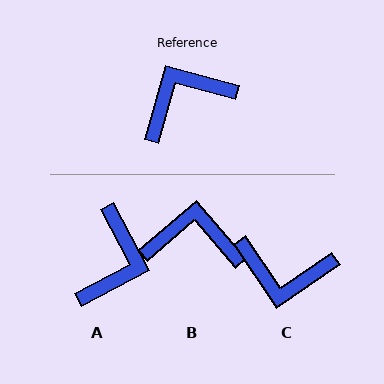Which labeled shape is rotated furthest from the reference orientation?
C, about 140 degrees away.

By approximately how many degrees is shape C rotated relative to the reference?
Approximately 140 degrees counter-clockwise.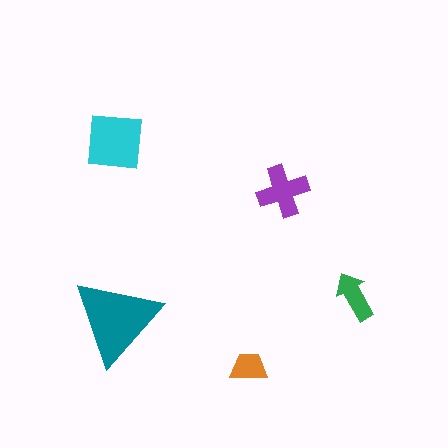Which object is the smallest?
The orange trapezoid.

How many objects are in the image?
There are 5 objects in the image.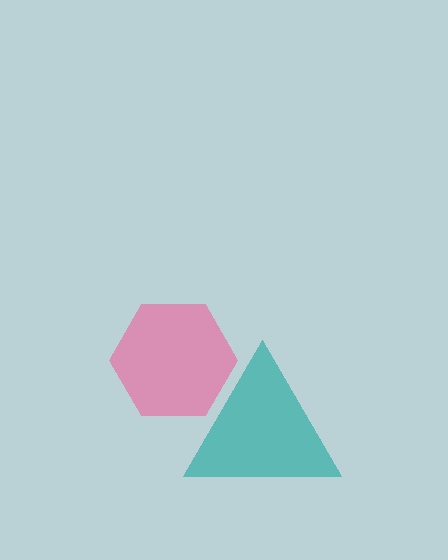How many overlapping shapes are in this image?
There are 2 overlapping shapes in the image.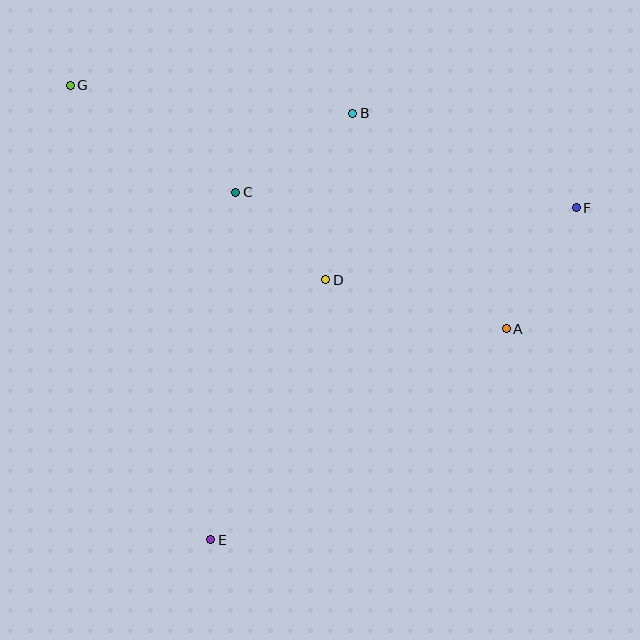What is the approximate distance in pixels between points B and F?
The distance between B and F is approximately 243 pixels.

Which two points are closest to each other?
Points C and D are closest to each other.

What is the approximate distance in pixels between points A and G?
The distance between A and G is approximately 499 pixels.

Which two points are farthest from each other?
Points F and G are farthest from each other.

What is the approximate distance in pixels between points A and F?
The distance between A and F is approximately 140 pixels.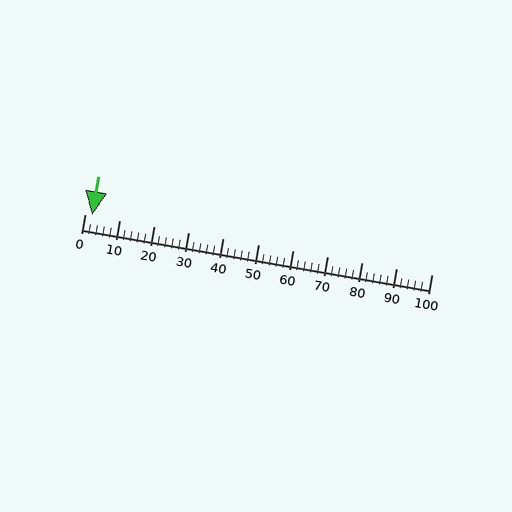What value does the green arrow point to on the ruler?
The green arrow points to approximately 2.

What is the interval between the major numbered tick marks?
The major tick marks are spaced 10 units apart.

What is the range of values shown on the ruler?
The ruler shows values from 0 to 100.